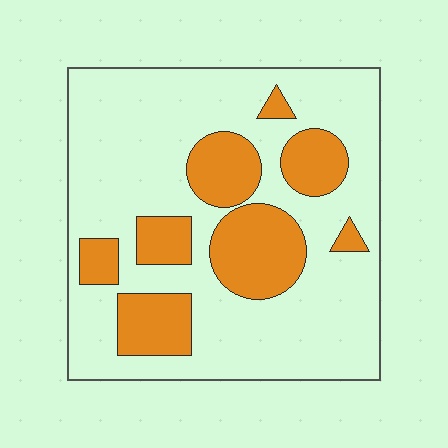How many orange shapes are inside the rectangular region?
8.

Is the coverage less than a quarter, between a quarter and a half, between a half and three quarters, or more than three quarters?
Between a quarter and a half.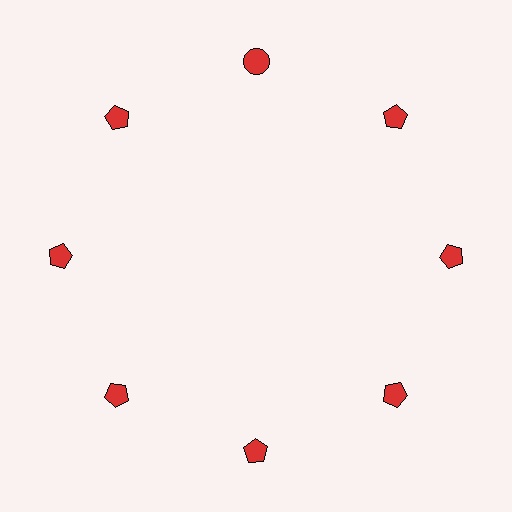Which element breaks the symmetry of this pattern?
The red circle at roughly the 12 o'clock position breaks the symmetry. All other shapes are red pentagons.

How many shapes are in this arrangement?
There are 8 shapes arranged in a ring pattern.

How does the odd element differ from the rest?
It has a different shape: circle instead of pentagon.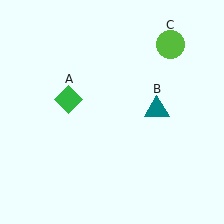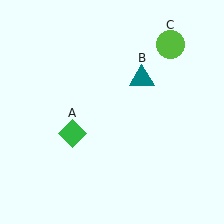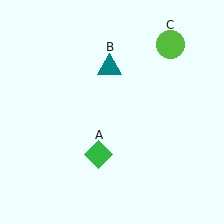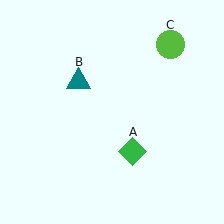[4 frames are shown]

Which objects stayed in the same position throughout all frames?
Lime circle (object C) remained stationary.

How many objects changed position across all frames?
2 objects changed position: green diamond (object A), teal triangle (object B).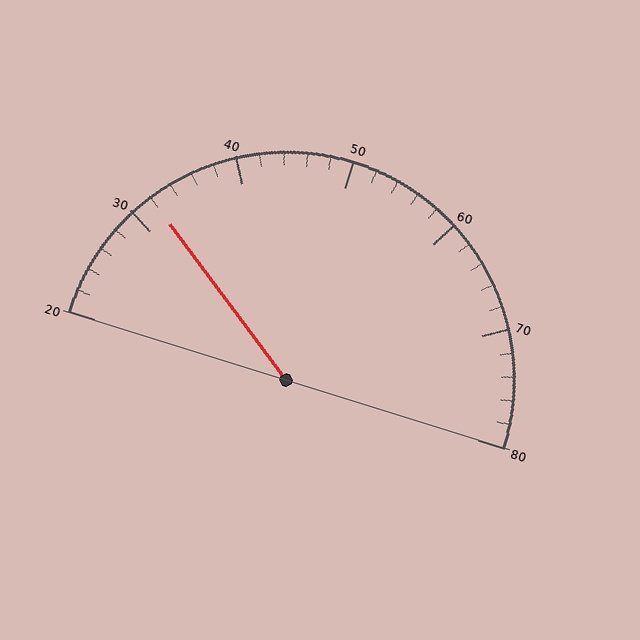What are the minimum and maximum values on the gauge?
The gauge ranges from 20 to 80.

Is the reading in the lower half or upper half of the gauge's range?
The reading is in the lower half of the range (20 to 80).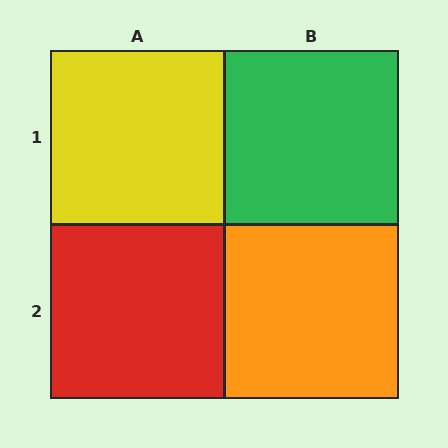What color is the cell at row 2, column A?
Red.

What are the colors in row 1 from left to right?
Yellow, green.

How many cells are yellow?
1 cell is yellow.